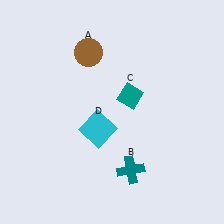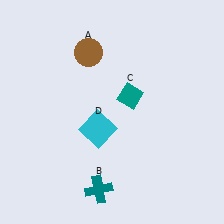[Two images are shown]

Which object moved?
The teal cross (B) moved left.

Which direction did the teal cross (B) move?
The teal cross (B) moved left.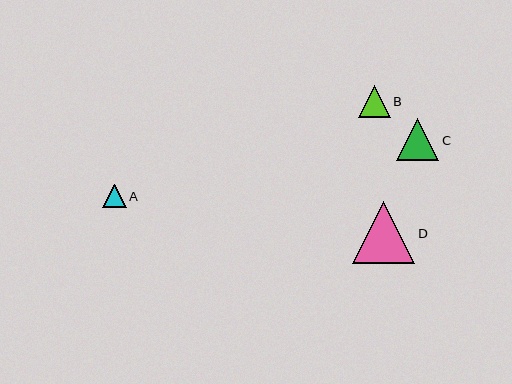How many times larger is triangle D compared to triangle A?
Triangle D is approximately 2.7 times the size of triangle A.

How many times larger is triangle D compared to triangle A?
Triangle D is approximately 2.7 times the size of triangle A.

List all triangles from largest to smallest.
From largest to smallest: D, C, B, A.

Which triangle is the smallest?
Triangle A is the smallest with a size of approximately 23 pixels.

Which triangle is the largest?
Triangle D is the largest with a size of approximately 62 pixels.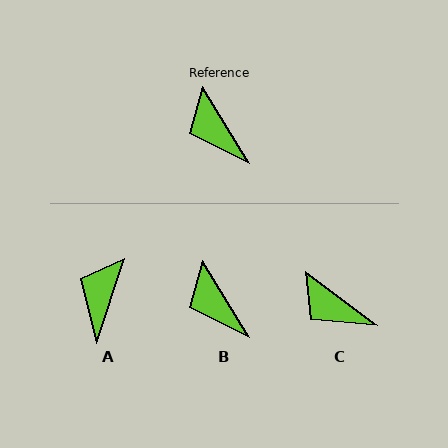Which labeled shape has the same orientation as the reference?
B.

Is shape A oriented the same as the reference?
No, it is off by about 50 degrees.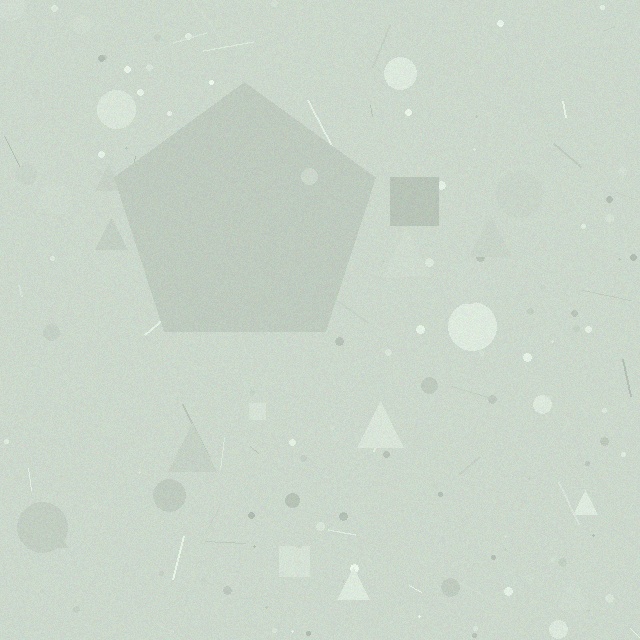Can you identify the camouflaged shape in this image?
The camouflaged shape is a pentagon.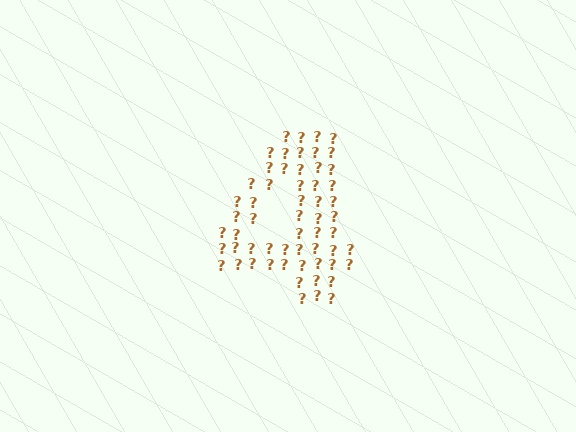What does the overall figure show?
The overall figure shows the digit 4.